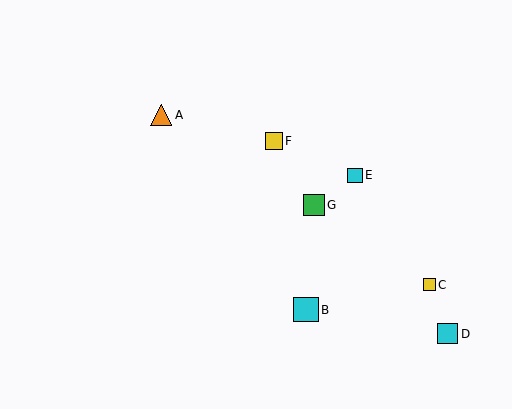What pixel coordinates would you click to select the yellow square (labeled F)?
Click at (274, 141) to select the yellow square F.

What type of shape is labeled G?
Shape G is a green square.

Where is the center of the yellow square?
The center of the yellow square is at (274, 141).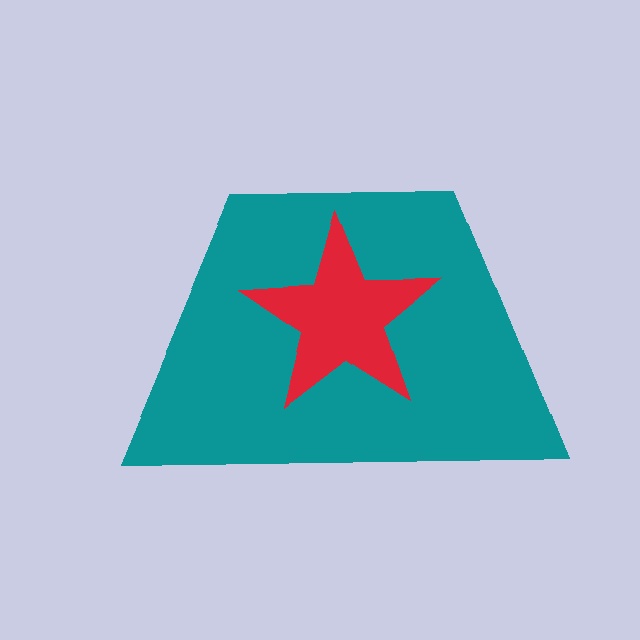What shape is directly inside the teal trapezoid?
The red star.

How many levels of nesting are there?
2.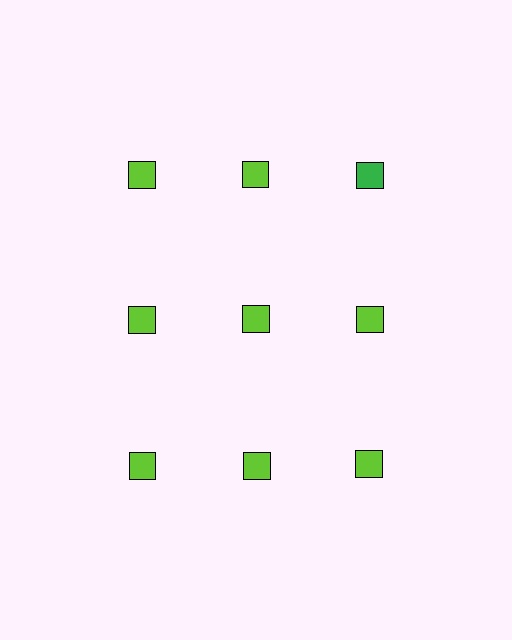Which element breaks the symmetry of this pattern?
The green square in the top row, center column breaks the symmetry. All other shapes are lime squares.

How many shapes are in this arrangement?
There are 9 shapes arranged in a grid pattern.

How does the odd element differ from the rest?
It has a different color: green instead of lime.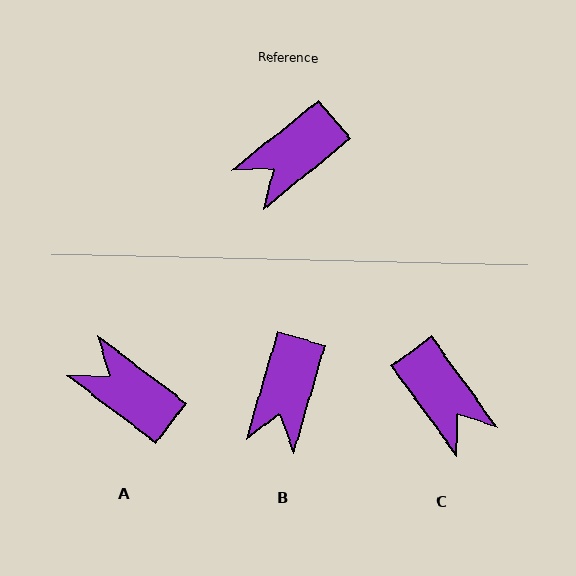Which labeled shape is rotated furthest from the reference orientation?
C, about 87 degrees away.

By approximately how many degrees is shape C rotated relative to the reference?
Approximately 87 degrees counter-clockwise.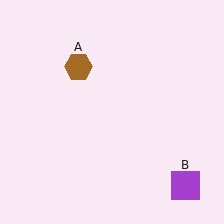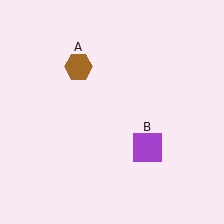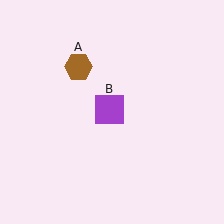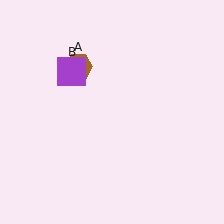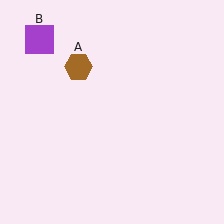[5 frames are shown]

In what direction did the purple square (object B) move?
The purple square (object B) moved up and to the left.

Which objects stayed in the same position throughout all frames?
Brown hexagon (object A) remained stationary.